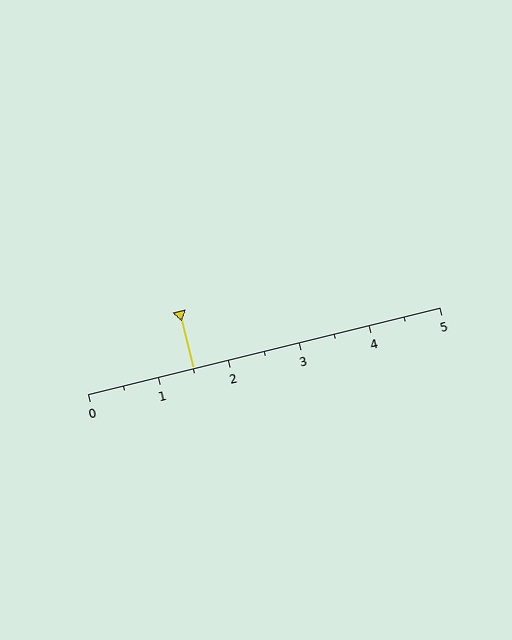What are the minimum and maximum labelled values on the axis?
The axis runs from 0 to 5.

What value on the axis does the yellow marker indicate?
The marker indicates approximately 1.5.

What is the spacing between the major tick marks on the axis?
The major ticks are spaced 1 apart.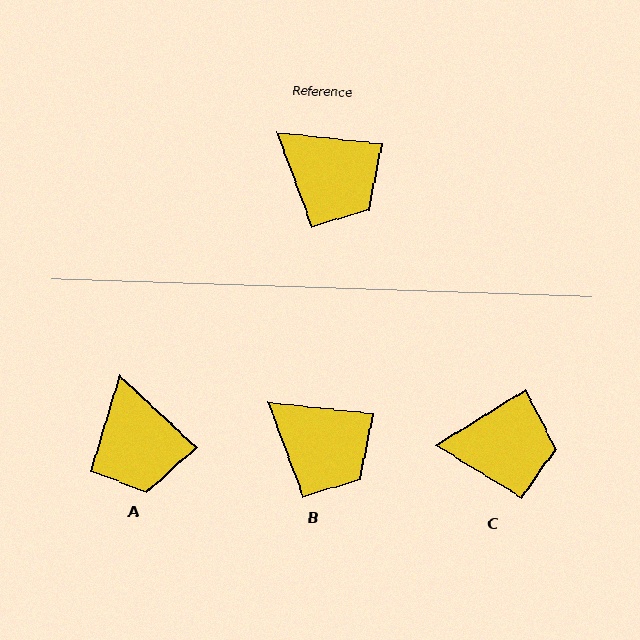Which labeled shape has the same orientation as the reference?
B.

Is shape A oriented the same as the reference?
No, it is off by about 37 degrees.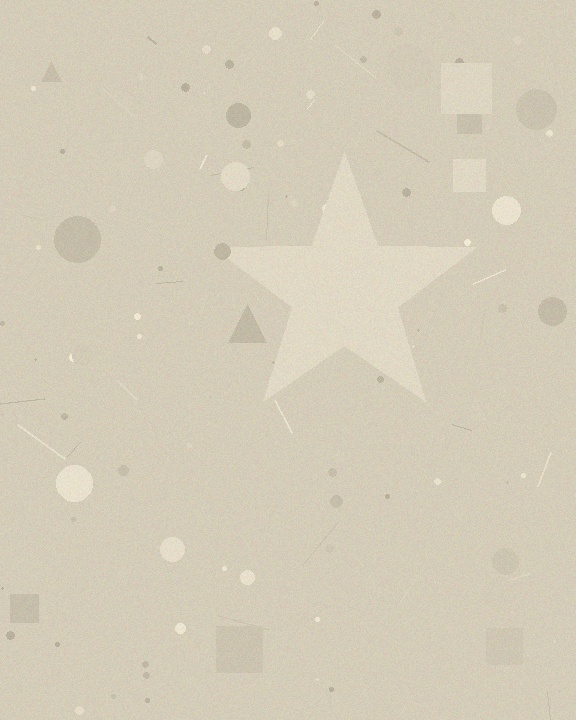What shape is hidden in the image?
A star is hidden in the image.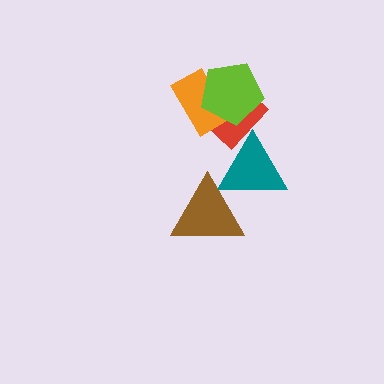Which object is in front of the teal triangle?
The brown triangle is in front of the teal triangle.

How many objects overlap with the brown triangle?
1 object overlaps with the brown triangle.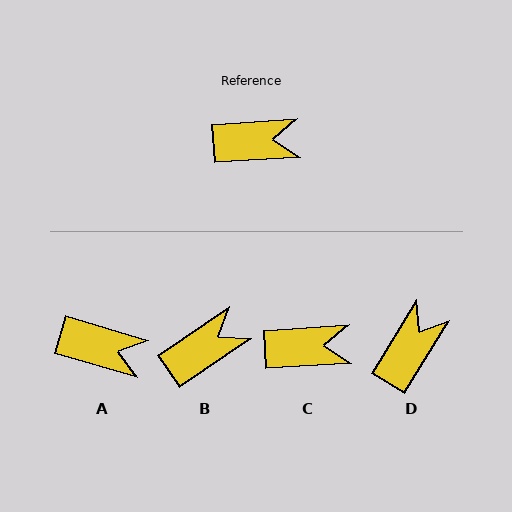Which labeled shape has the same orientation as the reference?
C.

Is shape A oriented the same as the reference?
No, it is off by about 20 degrees.